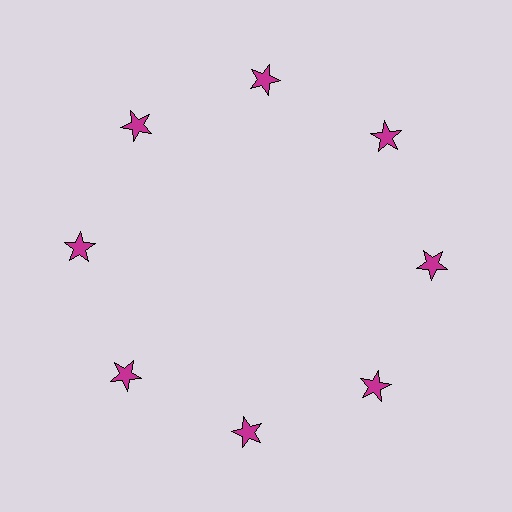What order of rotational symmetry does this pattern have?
This pattern has 8-fold rotational symmetry.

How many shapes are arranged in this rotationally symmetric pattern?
There are 8 shapes, arranged in 8 groups of 1.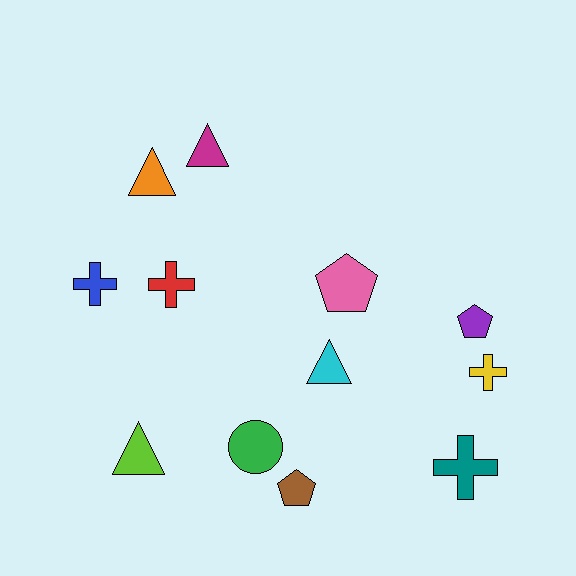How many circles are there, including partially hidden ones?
There is 1 circle.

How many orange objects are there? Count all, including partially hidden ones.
There is 1 orange object.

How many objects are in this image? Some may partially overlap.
There are 12 objects.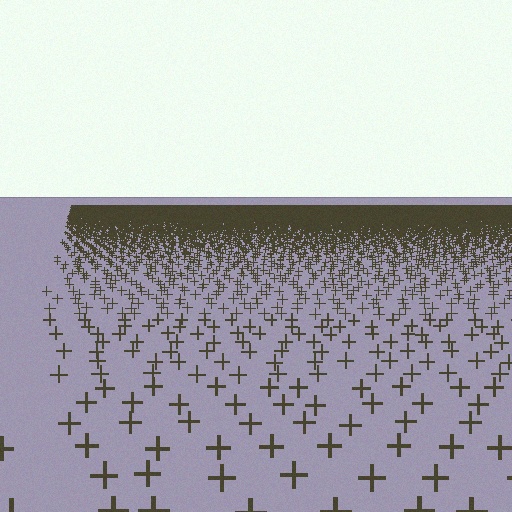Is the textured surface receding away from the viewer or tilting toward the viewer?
The surface is receding away from the viewer. Texture elements get smaller and denser toward the top.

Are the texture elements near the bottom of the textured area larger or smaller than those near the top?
Larger. Near the bottom, elements are closer to the viewer and appear at a bigger on-screen size.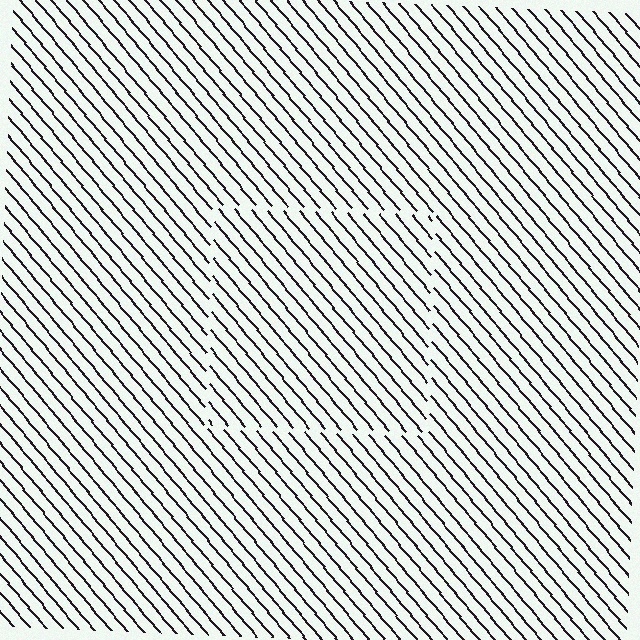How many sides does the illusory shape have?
4 sides — the line-ends trace a square.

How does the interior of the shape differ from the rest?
The interior of the shape contains the same grating, shifted by half a period — the contour is defined by the phase discontinuity where line-ends from the inner and outer gratings abut.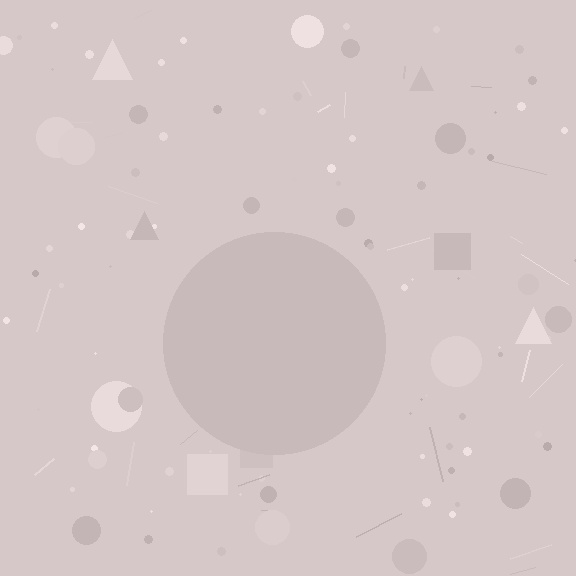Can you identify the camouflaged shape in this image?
The camouflaged shape is a circle.